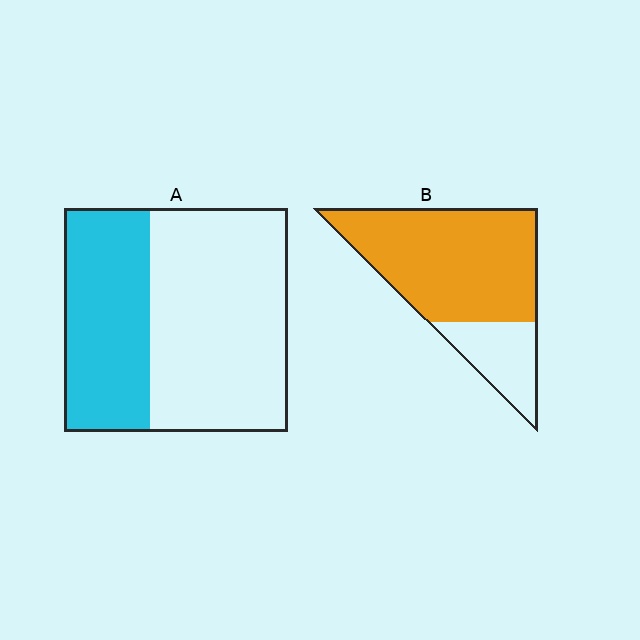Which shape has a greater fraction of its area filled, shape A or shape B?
Shape B.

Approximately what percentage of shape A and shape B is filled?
A is approximately 40% and B is approximately 75%.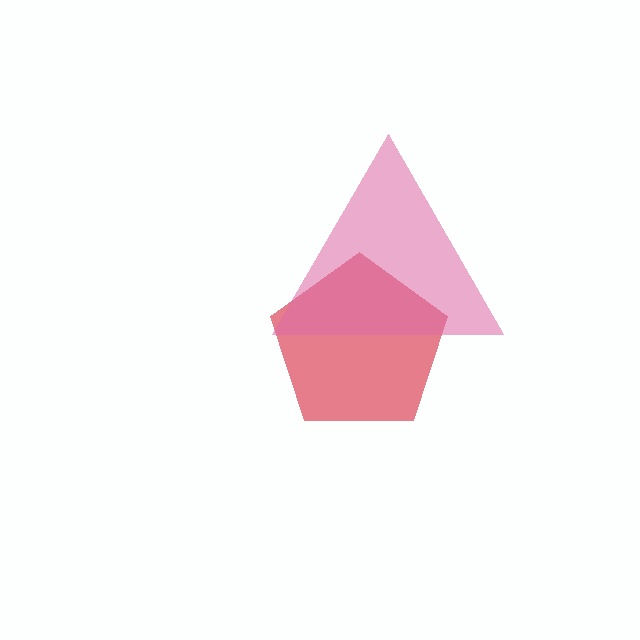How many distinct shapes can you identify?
There are 2 distinct shapes: a red pentagon, a pink triangle.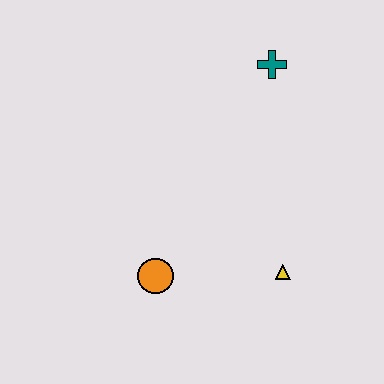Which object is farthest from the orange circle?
The teal cross is farthest from the orange circle.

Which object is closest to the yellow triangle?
The orange circle is closest to the yellow triangle.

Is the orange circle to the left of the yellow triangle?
Yes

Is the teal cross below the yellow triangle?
No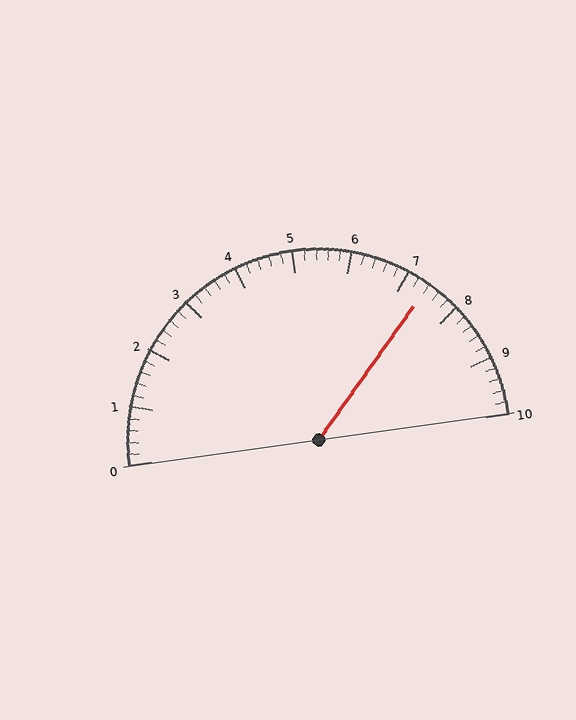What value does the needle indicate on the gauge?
The needle indicates approximately 7.4.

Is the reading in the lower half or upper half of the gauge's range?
The reading is in the upper half of the range (0 to 10).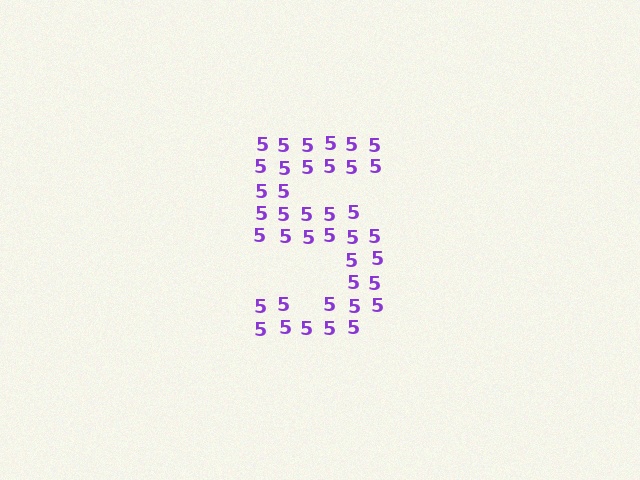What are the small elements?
The small elements are digit 5's.